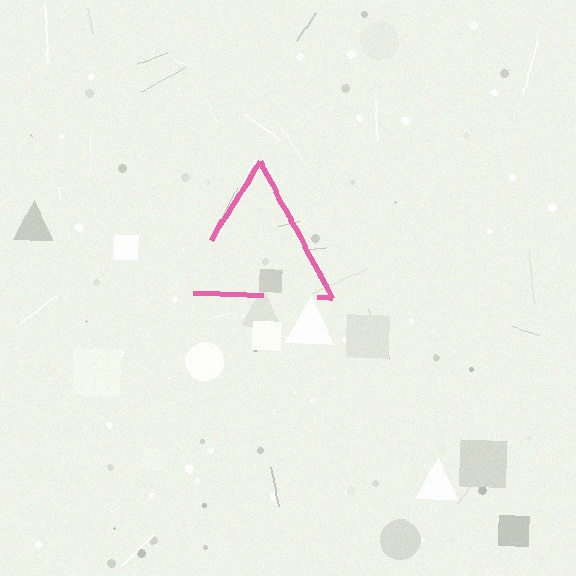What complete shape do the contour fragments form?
The contour fragments form a triangle.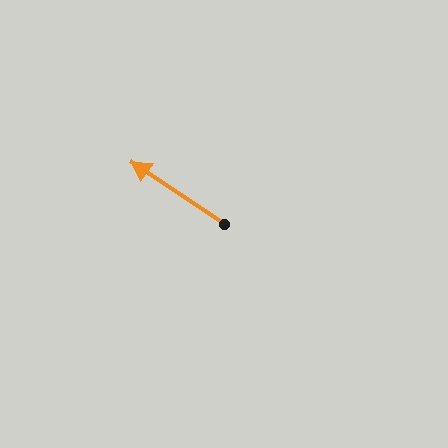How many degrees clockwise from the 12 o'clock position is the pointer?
Approximately 304 degrees.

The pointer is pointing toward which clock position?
Roughly 10 o'clock.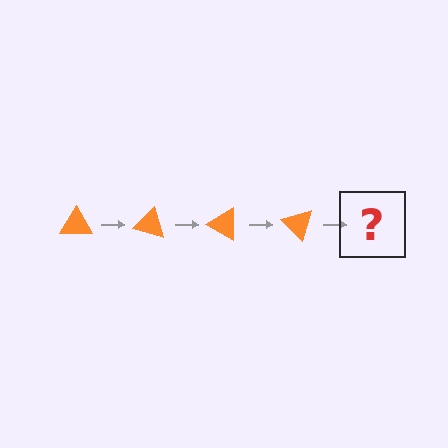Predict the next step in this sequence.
The next step is an orange triangle rotated 60 degrees.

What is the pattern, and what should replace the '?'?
The pattern is that the triangle rotates 15 degrees each step. The '?' should be an orange triangle rotated 60 degrees.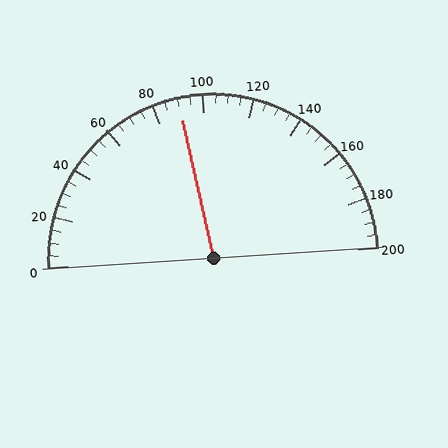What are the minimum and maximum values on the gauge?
The gauge ranges from 0 to 200.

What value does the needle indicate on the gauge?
The needle indicates approximately 90.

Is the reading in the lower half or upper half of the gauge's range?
The reading is in the lower half of the range (0 to 200).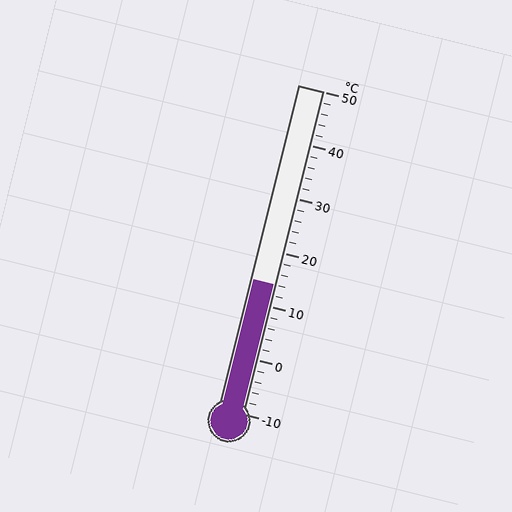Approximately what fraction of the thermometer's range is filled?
The thermometer is filled to approximately 40% of its range.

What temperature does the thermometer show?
The thermometer shows approximately 14°C.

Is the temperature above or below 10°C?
The temperature is above 10°C.